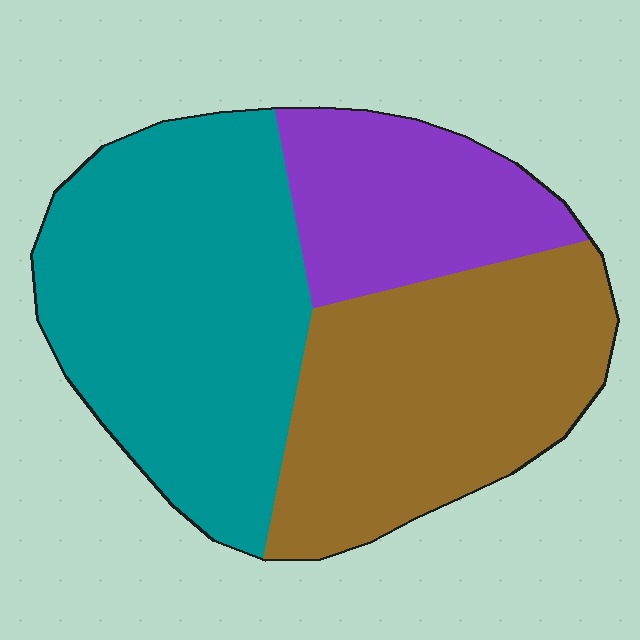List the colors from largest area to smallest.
From largest to smallest: teal, brown, purple.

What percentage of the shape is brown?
Brown takes up about three eighths (3/8) of the shape.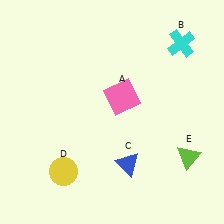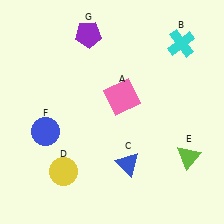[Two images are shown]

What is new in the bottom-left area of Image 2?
A blue circle (F) was added in the bottom-left area of Image 2.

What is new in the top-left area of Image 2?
A purple pentagon (G) was added in the top-left area of Image 2.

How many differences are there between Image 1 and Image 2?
There are 2 differences between the two images.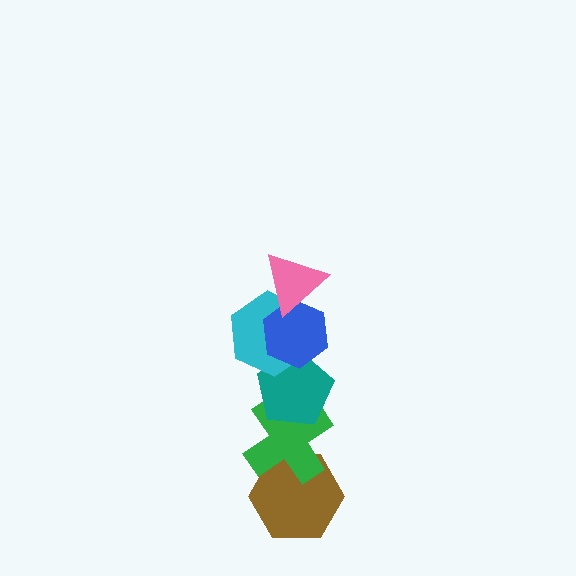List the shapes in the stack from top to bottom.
From top to bottom: the pink triangle, the blue hexagon, the cyan hexagon, the teal pentagon, the green cross, the brown hexagon.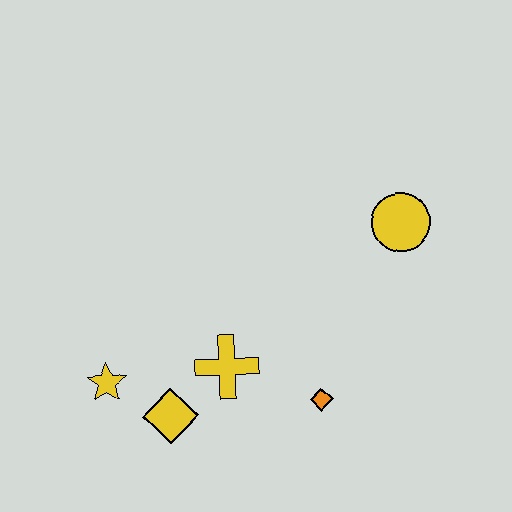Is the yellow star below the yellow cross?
Yes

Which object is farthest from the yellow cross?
The yellow circle is farthest from the yellow cross.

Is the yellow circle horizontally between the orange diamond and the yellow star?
No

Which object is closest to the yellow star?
The yellow diamond is closest to the yellow star.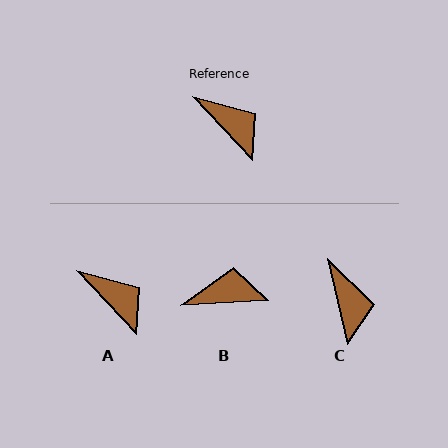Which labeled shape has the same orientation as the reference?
A.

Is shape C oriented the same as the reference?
No, it is off by about 30 degrees.